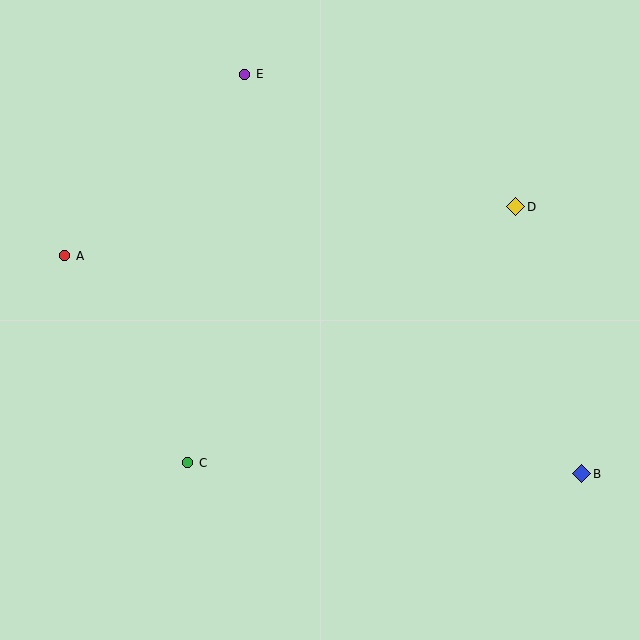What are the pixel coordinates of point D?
Point D is at (516, 207).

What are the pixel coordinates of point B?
Point B is at (582, 474).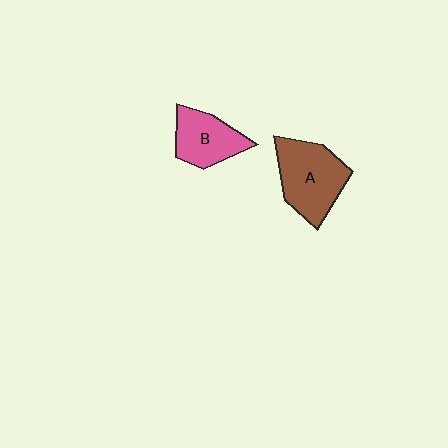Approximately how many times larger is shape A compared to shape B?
Approximately 1.4 times.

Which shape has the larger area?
Shape A (brown).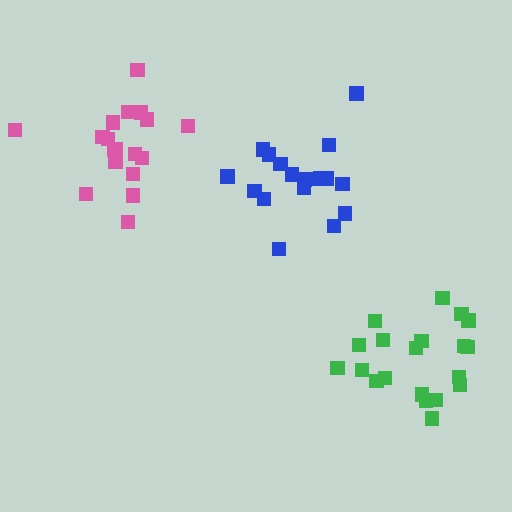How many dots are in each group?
Group 1: 20 dots, Group 2: 18 dots, Group 3: 18 dots (56 total).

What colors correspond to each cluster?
The clusters are colored: green, blue, pink.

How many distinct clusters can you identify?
There are 3 distinct clusters.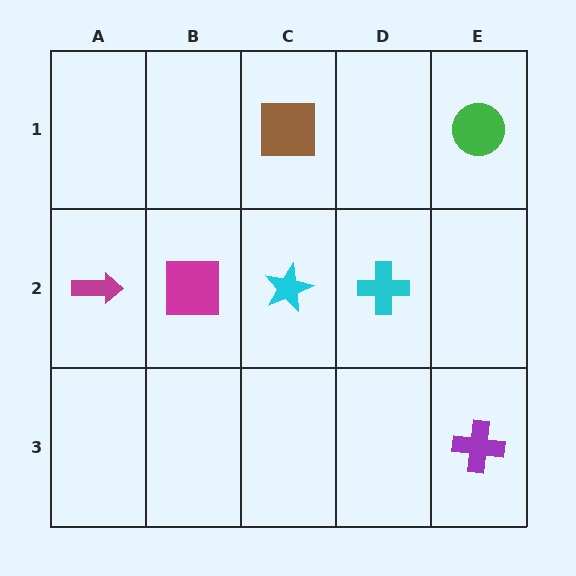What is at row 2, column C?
A cyan star.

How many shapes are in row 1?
2 shapes.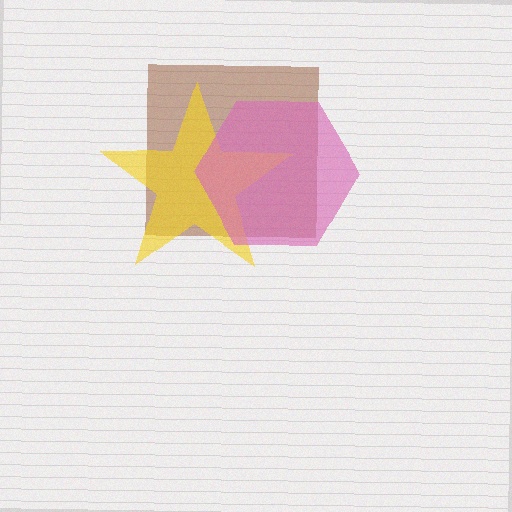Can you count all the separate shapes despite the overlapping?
Yes, there are 3 separate shapes.